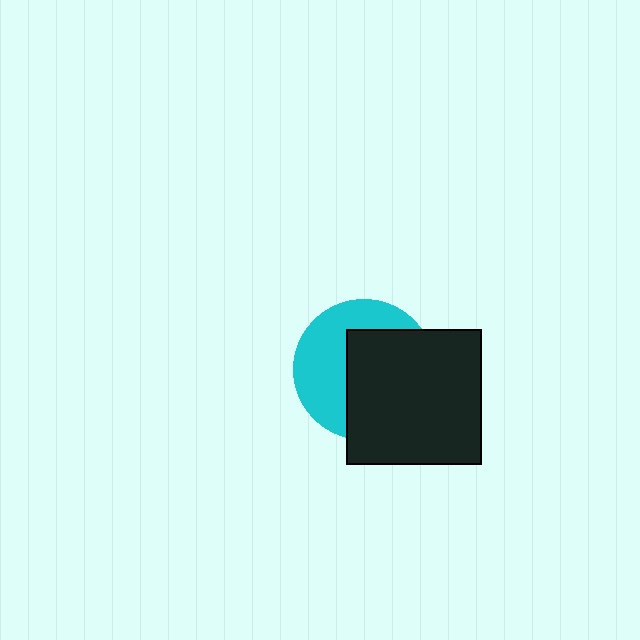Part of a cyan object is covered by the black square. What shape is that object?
It is a circle.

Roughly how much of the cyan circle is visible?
About half of it is visible (roughly 45%).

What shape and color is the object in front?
The object in front is a black square.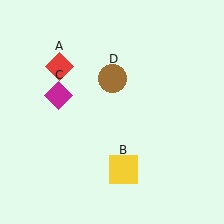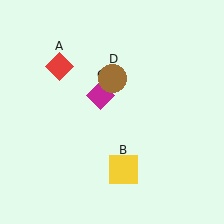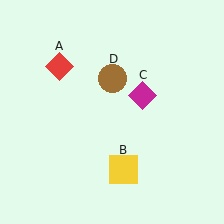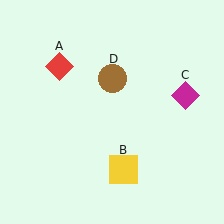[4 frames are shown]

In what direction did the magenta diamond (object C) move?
The magenta diamond (object C) moved right.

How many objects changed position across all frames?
1 object changed position: magenta diamond (object C).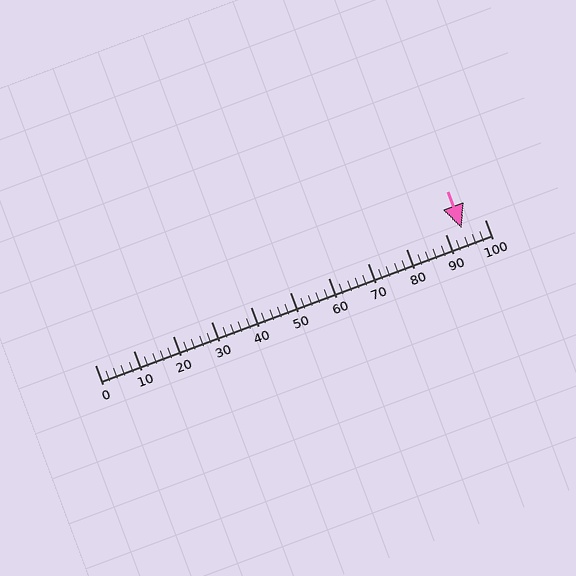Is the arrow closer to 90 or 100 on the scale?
The arrow is closer to 90.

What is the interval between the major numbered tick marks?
The major tick marks are spaced 10 units apart.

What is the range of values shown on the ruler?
The ruler shows values from 0 to 100.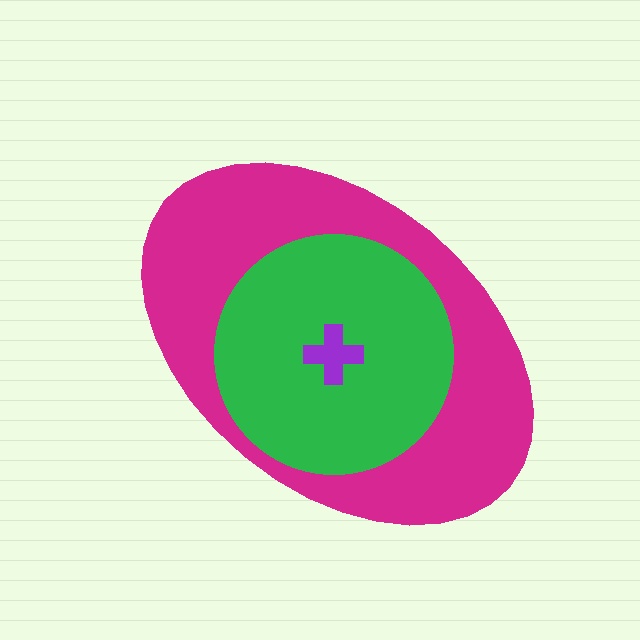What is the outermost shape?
The magenta ellipse.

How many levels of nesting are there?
3.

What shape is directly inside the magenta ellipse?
The green circle.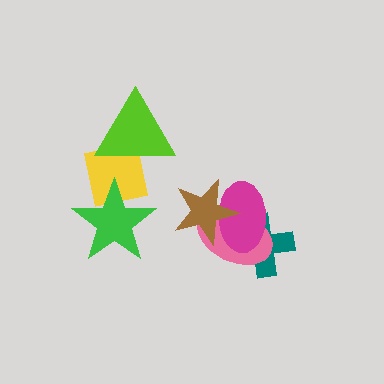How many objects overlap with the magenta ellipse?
3 objects overlap with the magenta ellipse.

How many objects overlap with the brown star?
2 objects overlap with the brown star.